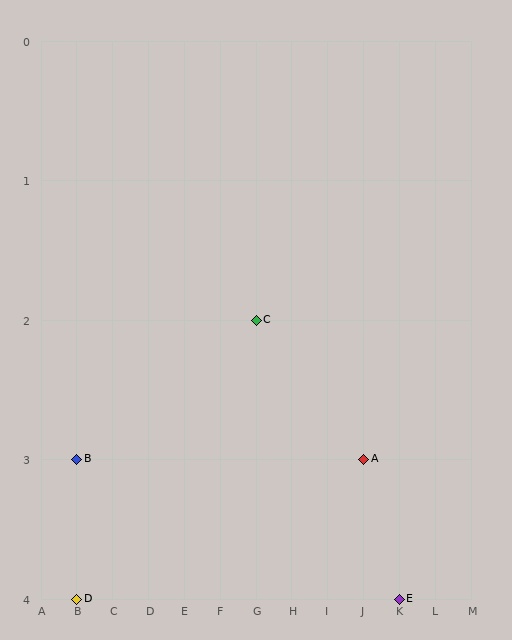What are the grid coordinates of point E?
Point E is at grid coordinates (K, 4).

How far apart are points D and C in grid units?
Points D and C are 5 columns and 2 rows apart (about 5.4 grid units diagonally).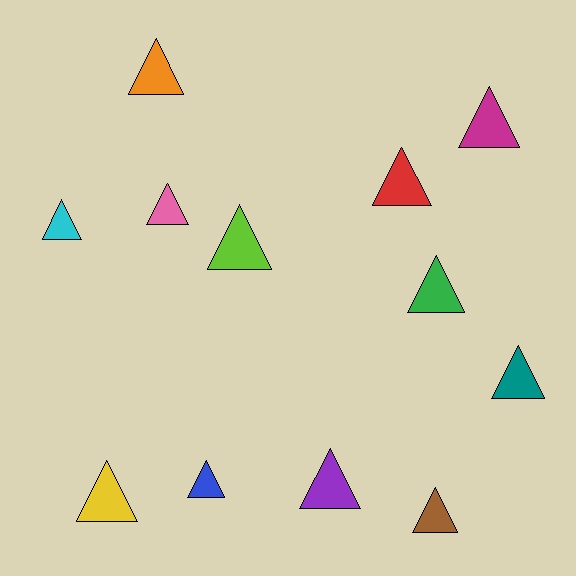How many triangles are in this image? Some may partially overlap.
There are 12 triangles.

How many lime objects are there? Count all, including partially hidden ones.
There is 1 lime object.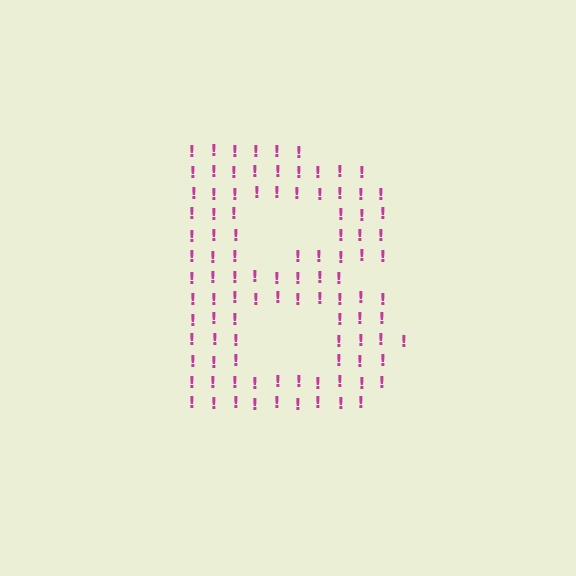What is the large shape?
The large shape is the letter B.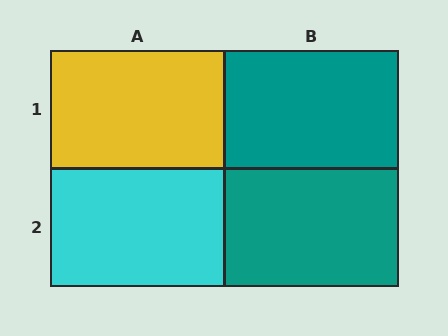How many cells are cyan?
1 cell is cyan.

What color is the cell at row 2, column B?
Teal.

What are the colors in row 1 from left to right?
Yellow, teal.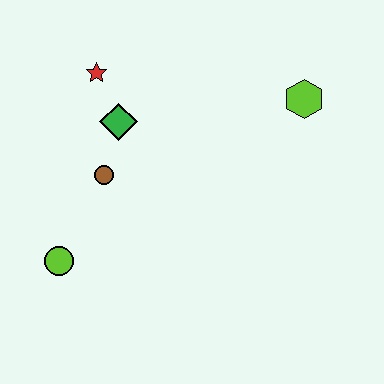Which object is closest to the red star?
The green diamond is closest to the red star.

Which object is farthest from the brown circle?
The lime hexagon is farthest from the brown circle.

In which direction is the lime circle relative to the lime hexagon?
The lime circle is to the left of the lime hexagon.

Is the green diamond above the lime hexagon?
No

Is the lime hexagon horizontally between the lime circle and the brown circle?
No